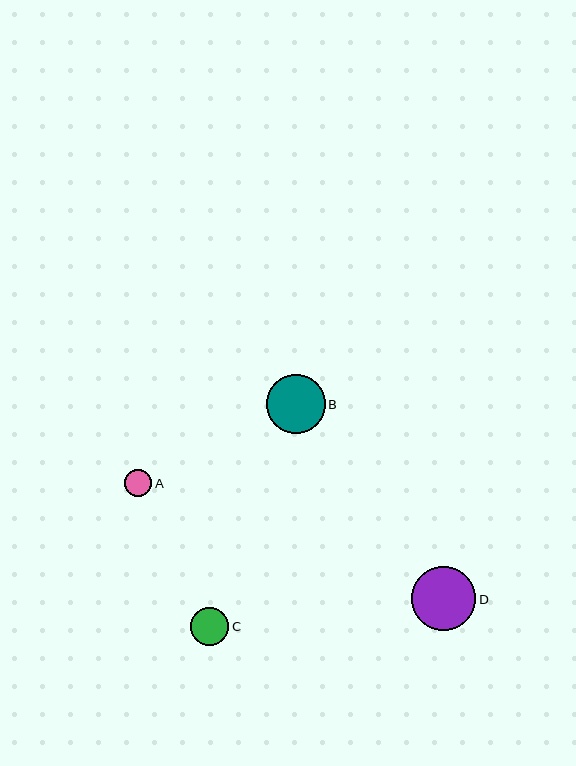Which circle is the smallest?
Circle A is the smallest with a size of approximately 27 pixels.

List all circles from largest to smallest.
From largest to smallest: D, B, C, A.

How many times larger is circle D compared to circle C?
Circle D is approximately 1.7 times the size of circle C.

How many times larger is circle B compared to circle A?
Circle B is approximately 2.2 times the size of circle A.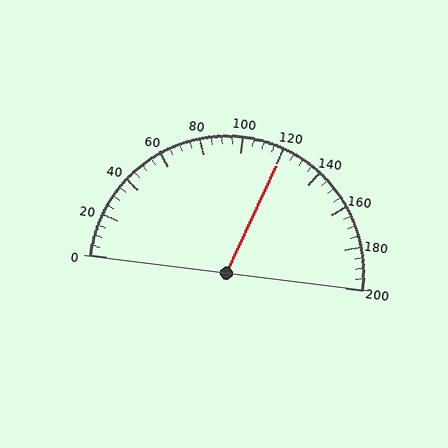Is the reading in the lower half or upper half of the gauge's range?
The reading is in the upper half of the range (0 to 200).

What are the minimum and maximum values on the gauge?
The gauge ranges from 0 to 200.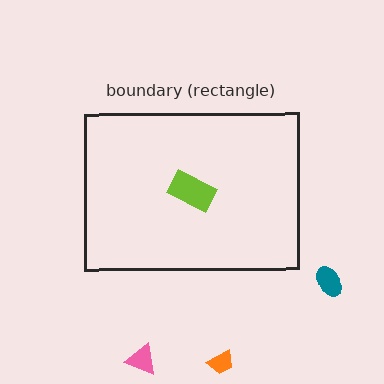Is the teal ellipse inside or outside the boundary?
Outside.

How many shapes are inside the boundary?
1 inside, 3 outside.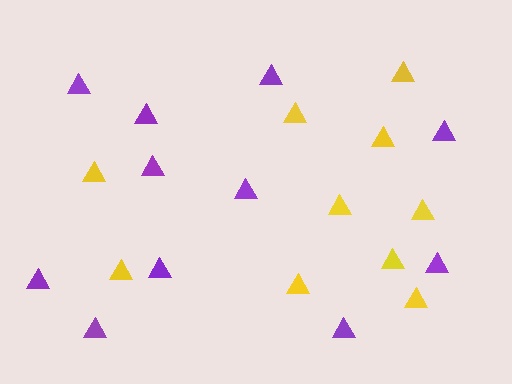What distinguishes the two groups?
There are 2 groups: one group of yellow triangles (10) and one group of purple triangles (11).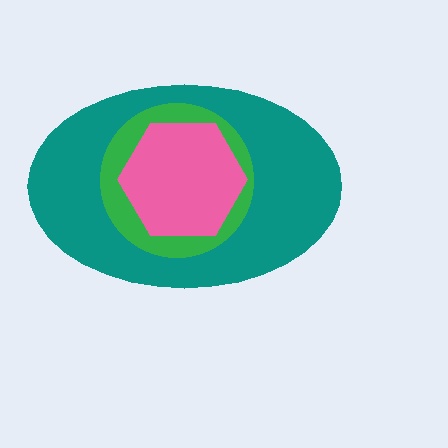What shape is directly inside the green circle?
The pink hexagon.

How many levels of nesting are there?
3.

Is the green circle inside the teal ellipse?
Yes.